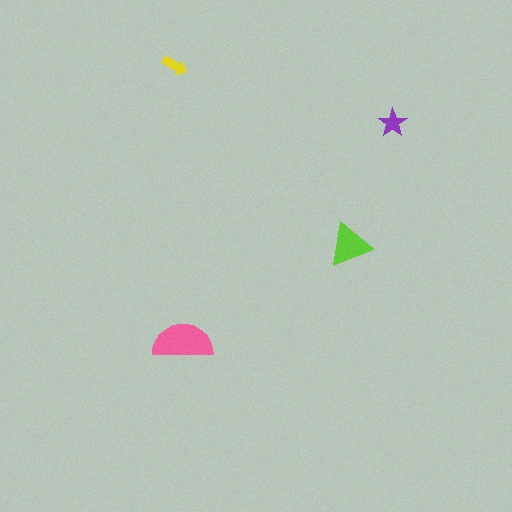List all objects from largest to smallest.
The pink semicircle, the lime triangle, the purple star, the yellow arrow.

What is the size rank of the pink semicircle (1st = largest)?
1st.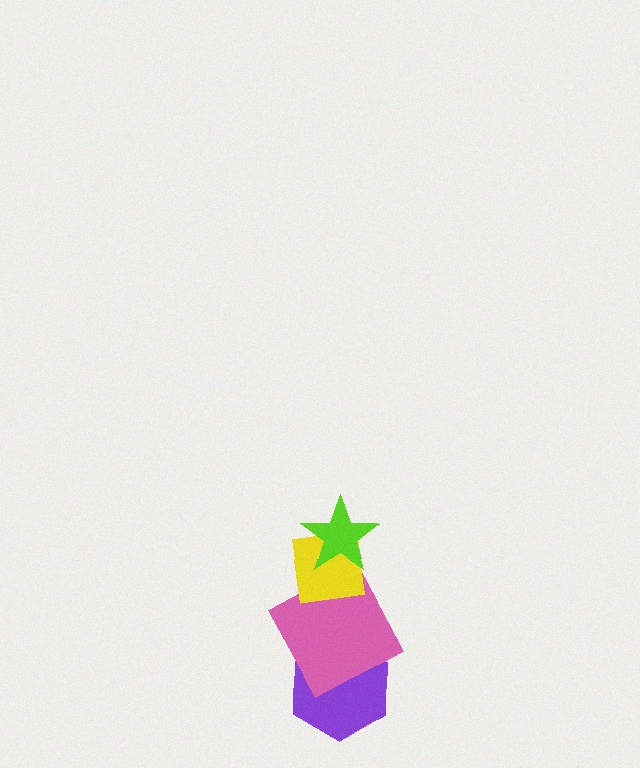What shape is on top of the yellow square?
The lime star is on top of the yellow square.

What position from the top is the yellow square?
The yellow square is 2nd from the top.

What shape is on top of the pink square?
The yellow square is on top of the pink square.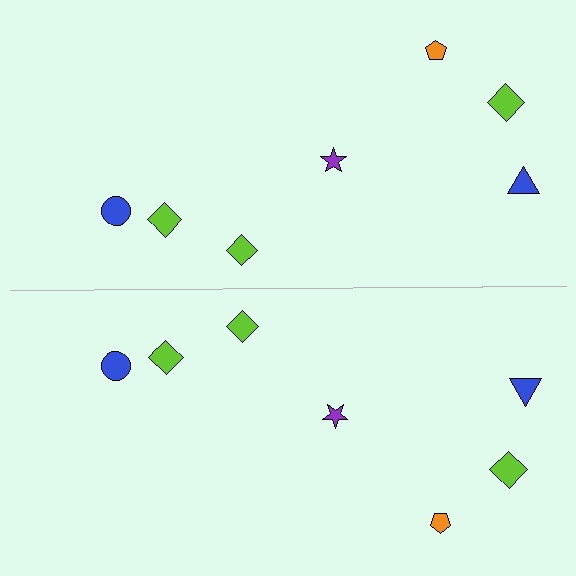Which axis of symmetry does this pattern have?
The pattern has a horizontal axis of symmetry running through the center of the image.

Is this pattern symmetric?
Yes, this pattern has bilateral (reflection) symmetry.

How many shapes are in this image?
There are 14 shapes in this image.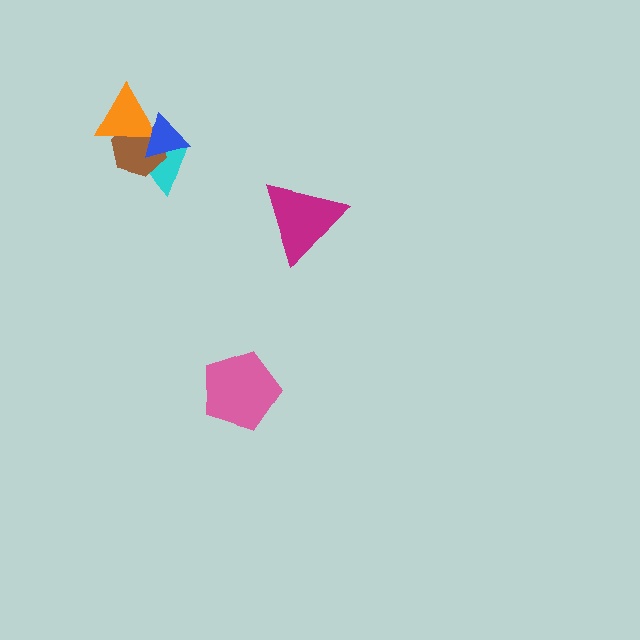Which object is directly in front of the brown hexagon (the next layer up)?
The orange triangle is directly in front of the brown hexagon.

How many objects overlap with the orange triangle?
3 objects overlap with the orange triangle.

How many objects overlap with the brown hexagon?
3 objects overlap with the brown hexagon.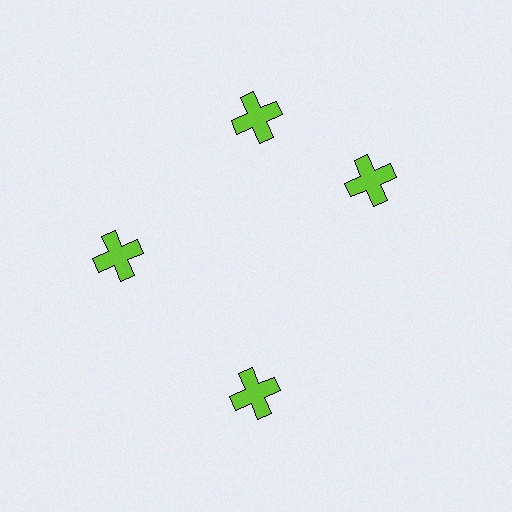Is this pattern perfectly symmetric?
No. The 4 lime crosses are arranged in a ring, but one element near the 3 o'clock position is rotated out of alignment along the ring, breaking the 4-fold rotational symmetry.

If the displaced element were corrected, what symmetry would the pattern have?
It would have 4-fold rotational symmetry — the pattern would map onto itself every 90 degrees.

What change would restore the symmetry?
The symmetry would be restored by rotating it back into even spacing with its neighbors so that all 4 crosses sit at equal angles and equal distance from the center.